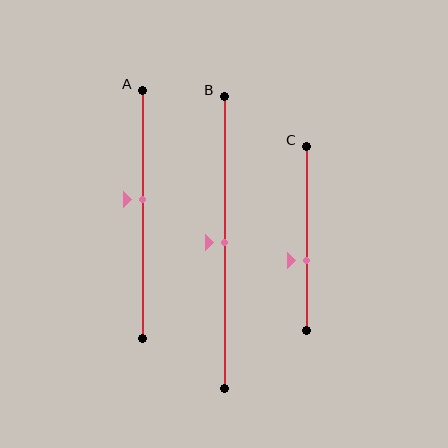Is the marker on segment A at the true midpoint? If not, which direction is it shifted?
No, the marker on segment A is shifted upward by about 6% of the segment length.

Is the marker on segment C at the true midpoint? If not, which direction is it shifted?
No, the marker on segment C is shifted downward by about 12% of the segment length.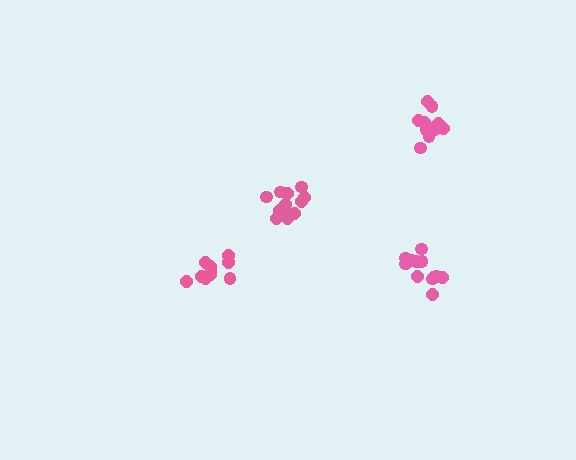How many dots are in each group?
Group 1: 10 dots, Group 2: 12 dots, Group 3: 13 dots, Group 4: 14 dots (49 total).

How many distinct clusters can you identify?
There are 4 distinct clusters.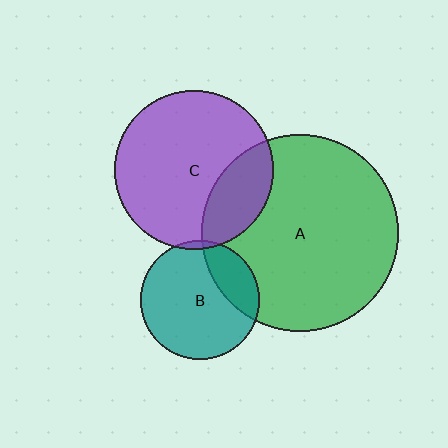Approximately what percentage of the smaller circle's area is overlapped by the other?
Approximately 5%.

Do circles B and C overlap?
Yes.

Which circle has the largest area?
Circle A (green).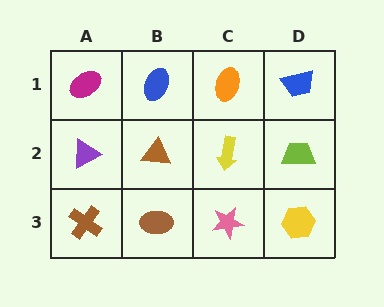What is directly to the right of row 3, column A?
A brown ellipse.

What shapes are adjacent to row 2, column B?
A blue ellipse (row 1, column B), a brown ellipse (row 3, column B), a purple triangle (row 2, column A), a yellow arrow (row 2, column C).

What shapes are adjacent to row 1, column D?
A lime trapezoid (row 2, column D), an orange ellipse (row 1, column C).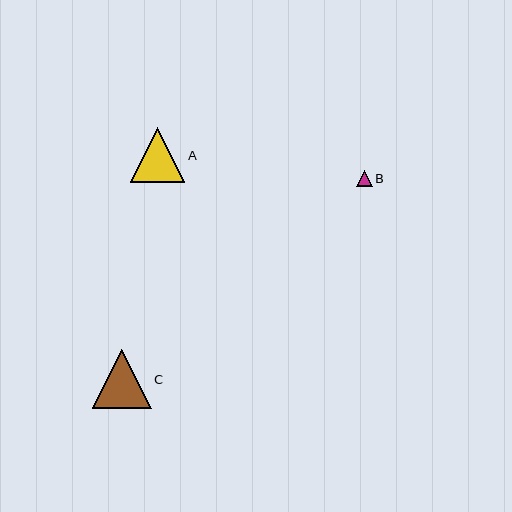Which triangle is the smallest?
Triangle B is the smallest with a size of approximately 15 pixels.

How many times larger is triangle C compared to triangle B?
Triangle C is approximately 3.8 times the size of triangle B.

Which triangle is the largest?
Triangle C is the largest with a size of approximately 59 pixels.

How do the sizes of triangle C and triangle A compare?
Triangle C and triangle A are approximately the same size.